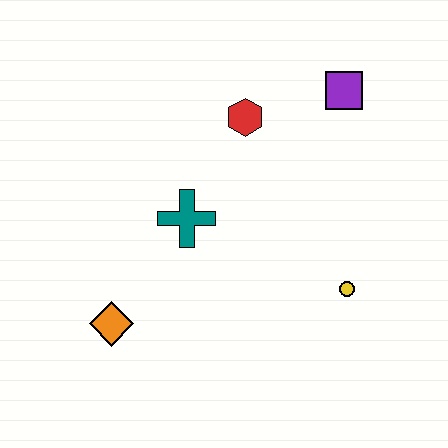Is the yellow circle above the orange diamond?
Yes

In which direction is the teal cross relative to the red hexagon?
The teal cross is below the red hexagon.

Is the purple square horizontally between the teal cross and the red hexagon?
No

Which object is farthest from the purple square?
The orange diamond is farthest from the purple square.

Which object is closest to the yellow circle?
The teal cross is closest to the yellow circle.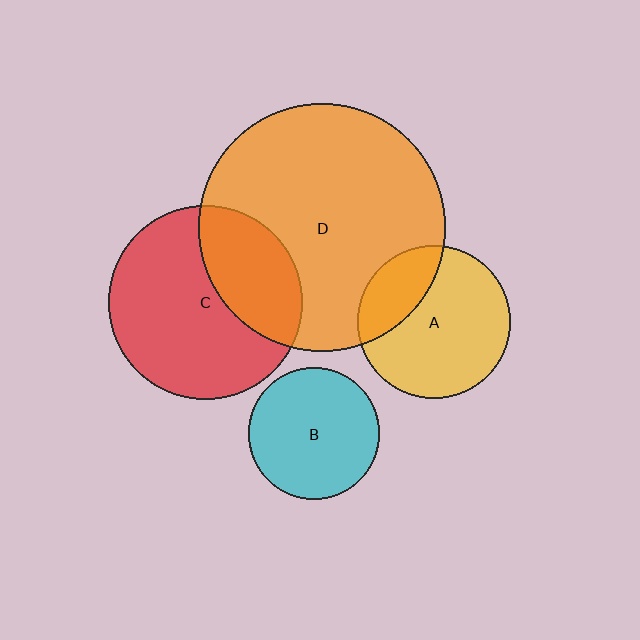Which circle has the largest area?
Circle D (orange).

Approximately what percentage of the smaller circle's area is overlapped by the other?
Approximately 25%.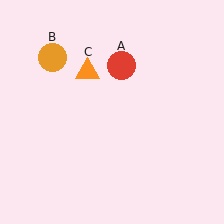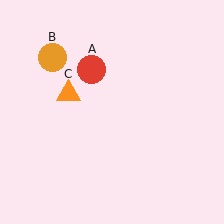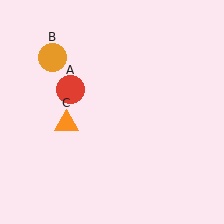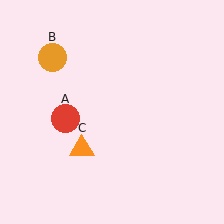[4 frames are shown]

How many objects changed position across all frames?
2 objects changed position: red circle (object A), orange triangle (object C).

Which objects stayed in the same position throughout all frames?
Orange circle (object B) remained stationary.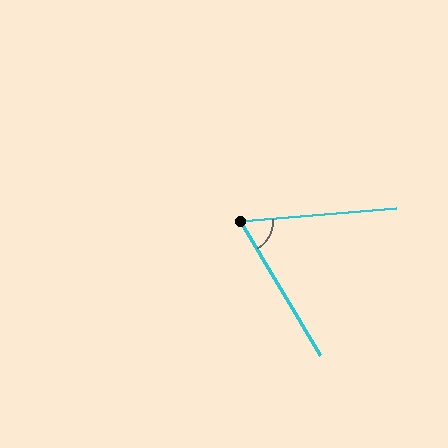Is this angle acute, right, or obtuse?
It is acute.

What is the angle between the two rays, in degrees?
Approximately 64 degrees.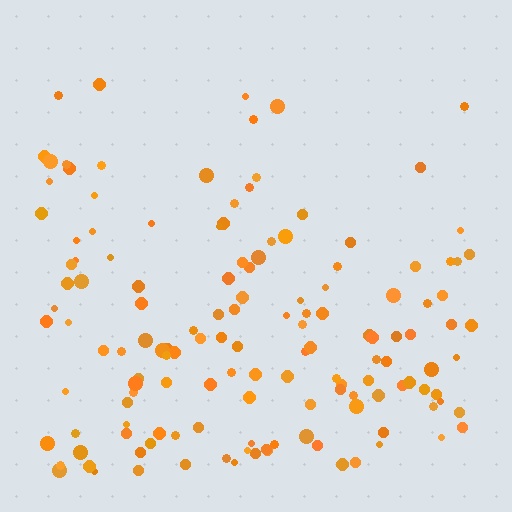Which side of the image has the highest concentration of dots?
The bottom.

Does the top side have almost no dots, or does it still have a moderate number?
Still a moderate number, just noticeably fewer than the bottom.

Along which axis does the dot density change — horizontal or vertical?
Vertical.